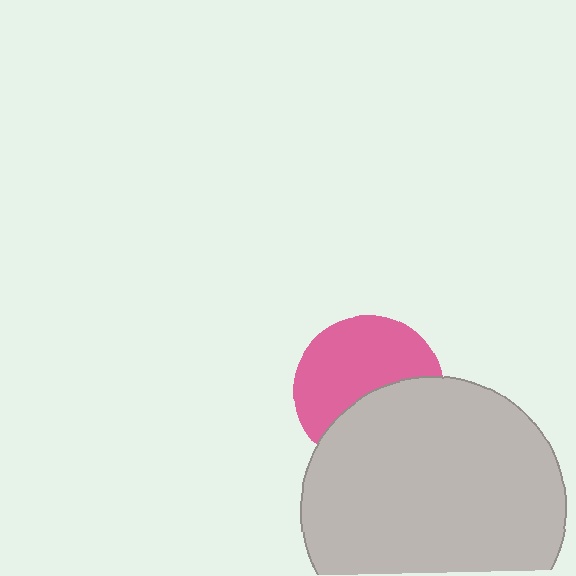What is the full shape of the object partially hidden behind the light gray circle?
The partially hidden object is a pink circle.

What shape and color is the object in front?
The object in front is a light gray circle.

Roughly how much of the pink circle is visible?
About half of it is visible (roughly 57%).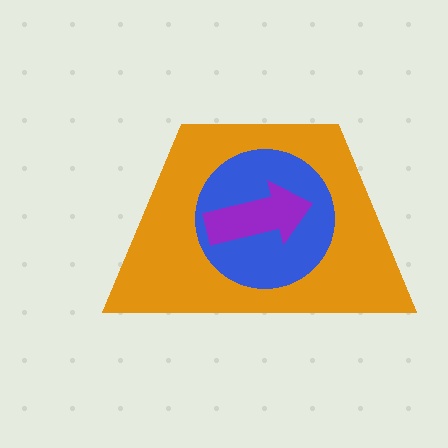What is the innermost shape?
The purple arrow.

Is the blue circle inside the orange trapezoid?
Yes.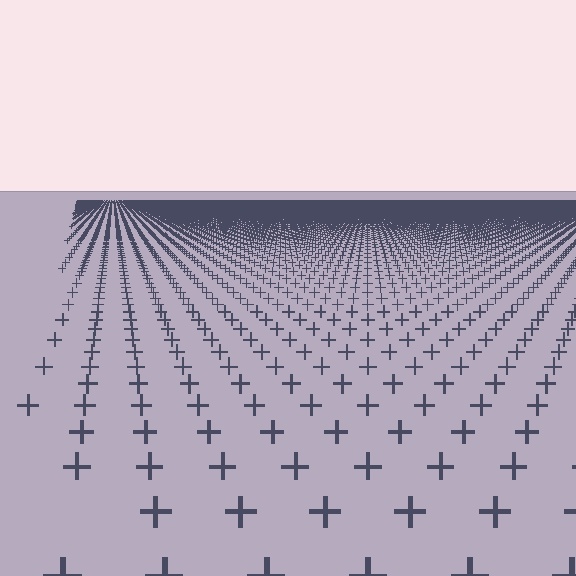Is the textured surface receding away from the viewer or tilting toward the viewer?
The surface is receding away from the viewer. Texture elements get smaller and denser toward the top.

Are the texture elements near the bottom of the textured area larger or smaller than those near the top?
Larger. Near the bottom, elements are closer to the viewer and appear at a bigger on-screen size.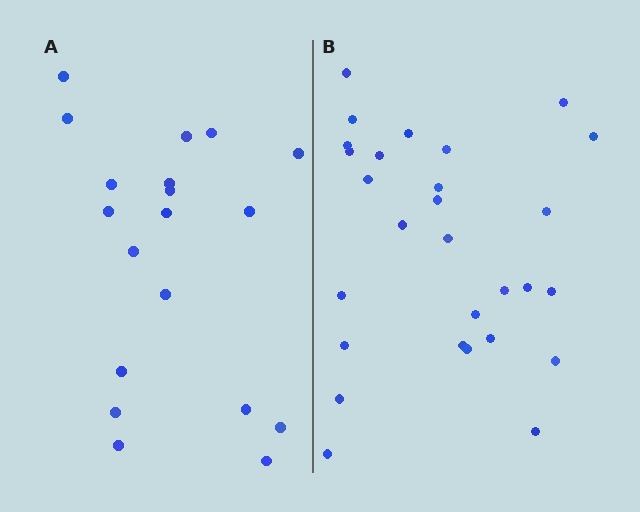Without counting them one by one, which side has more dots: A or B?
Region B (the right region) has more dots.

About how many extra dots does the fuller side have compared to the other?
Region B has roughly 8 or so more dots than region A.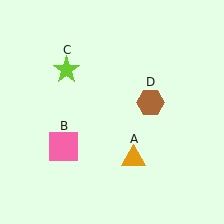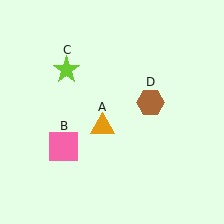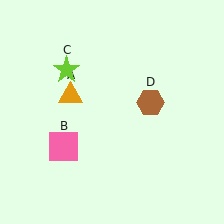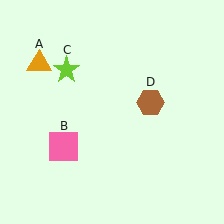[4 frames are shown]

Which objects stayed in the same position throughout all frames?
Pink square (object B) and lime star (object C) and brown hexagon (object D) remained stationary.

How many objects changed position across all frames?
1 object changed position: orange triangle (object A).